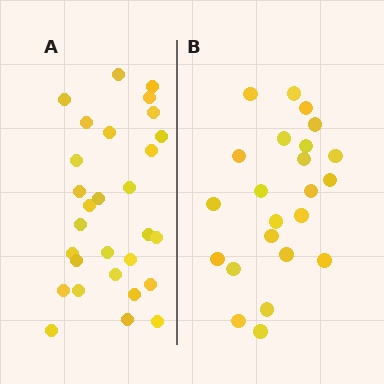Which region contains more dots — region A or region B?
Region A (the left region) has more dots.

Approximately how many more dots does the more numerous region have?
Region A has about 6 more dots than region B.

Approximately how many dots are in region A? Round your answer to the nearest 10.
About 30 dots. (The exact count is 29, which rounds to 30.)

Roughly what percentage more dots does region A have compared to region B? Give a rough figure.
About 25% more.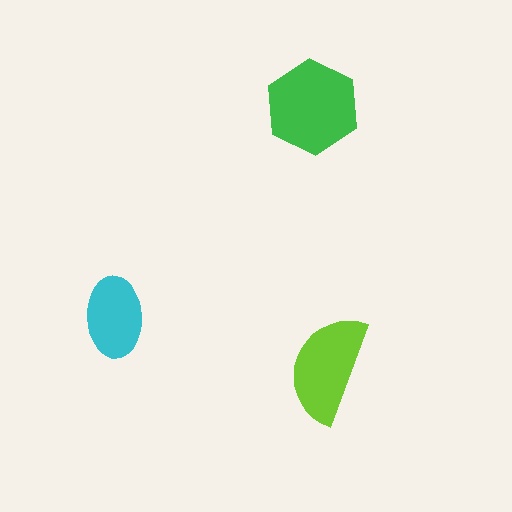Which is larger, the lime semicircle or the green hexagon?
The green hexagon.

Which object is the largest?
The green hexagon.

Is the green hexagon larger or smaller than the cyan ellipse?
Larger.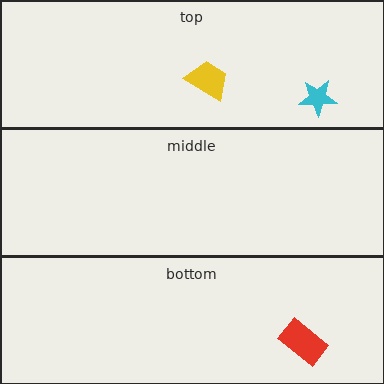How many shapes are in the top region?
2.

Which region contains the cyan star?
The top region.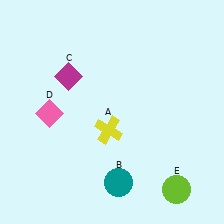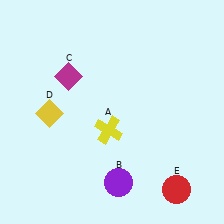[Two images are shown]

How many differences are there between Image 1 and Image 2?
There are 3 differences between the two images.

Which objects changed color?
B changed from teal to purple. D changed from pink to yellow. E changed from lime to red.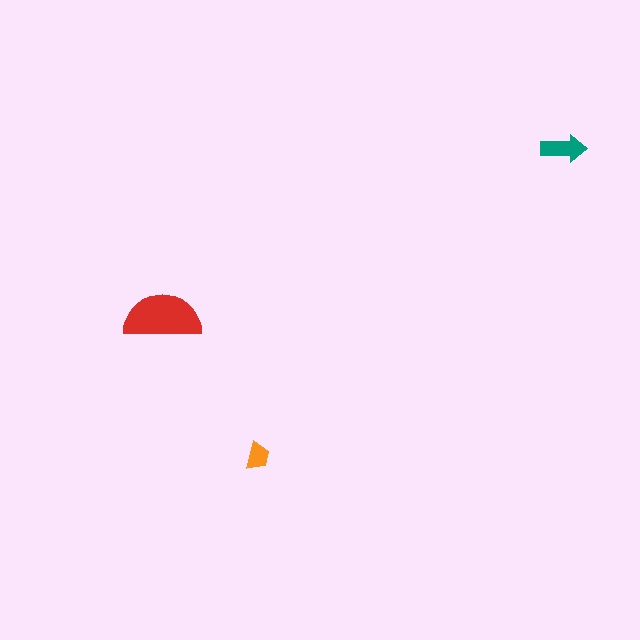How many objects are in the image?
There are 3 objects in the image.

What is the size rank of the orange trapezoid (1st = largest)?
3rd.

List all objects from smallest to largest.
The orange trapezoid, the teal arrow, the red semicircle.